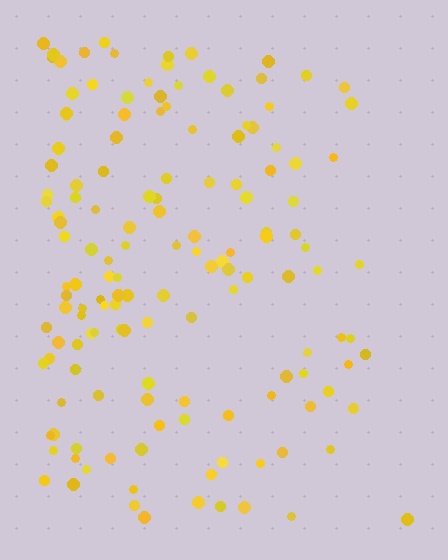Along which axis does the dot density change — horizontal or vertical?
Horizontal.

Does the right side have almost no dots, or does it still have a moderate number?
Still a moderate number, just noticeably fewer than the left.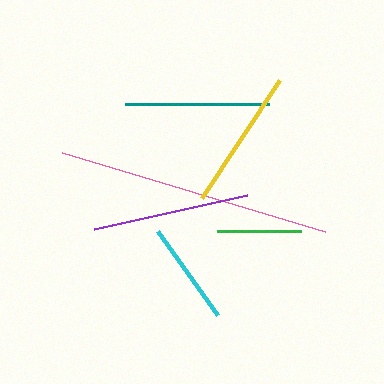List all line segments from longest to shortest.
From longest to shortest: pink, purple, teal, yellow, cyan, green.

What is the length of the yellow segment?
The yellow segment is approximately 141 pixels long.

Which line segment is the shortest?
The green line is the shortest at approximately 85 pixels.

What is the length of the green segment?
The green segment is approximately 85 pixels long.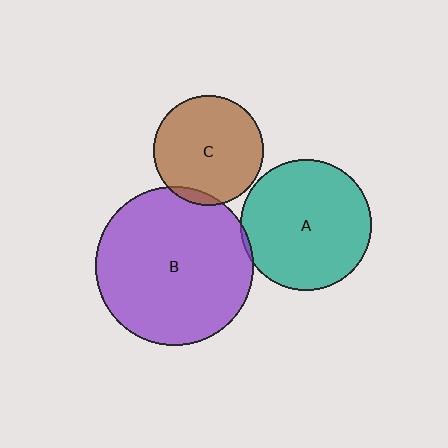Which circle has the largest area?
Circle B (purple).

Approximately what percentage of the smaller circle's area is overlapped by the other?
Approximately 5%.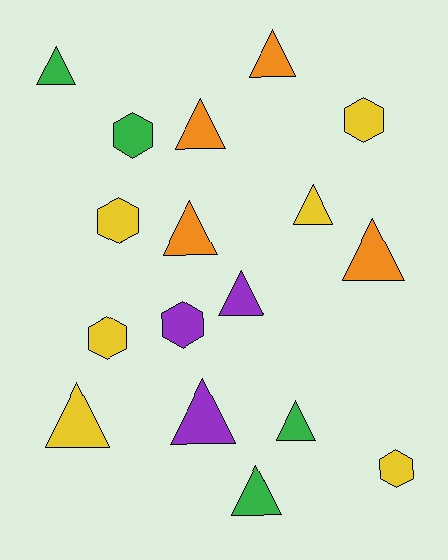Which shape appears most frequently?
Triangle, with 11 objects.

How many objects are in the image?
There are 17 objects.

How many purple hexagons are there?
There is 1 purple hexagon.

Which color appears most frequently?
Yellow, with 6 objects.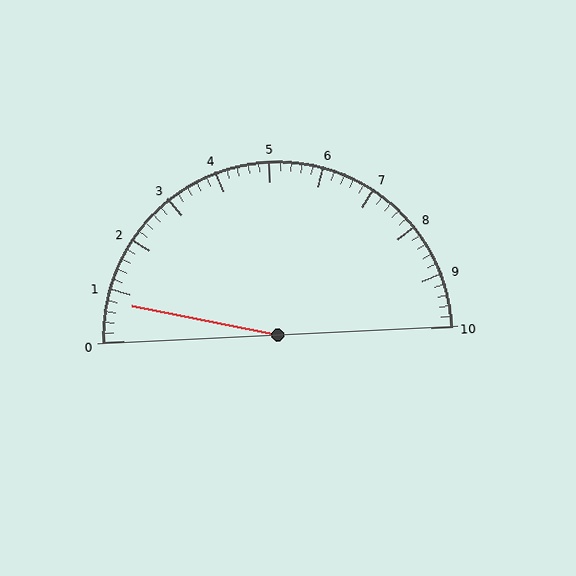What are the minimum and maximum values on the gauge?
The gauge ranges from 0 to 10.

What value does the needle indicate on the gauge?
The needle indicates approximately 0.8.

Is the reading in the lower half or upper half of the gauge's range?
The reading is in the lower half of the range (0 to 10).